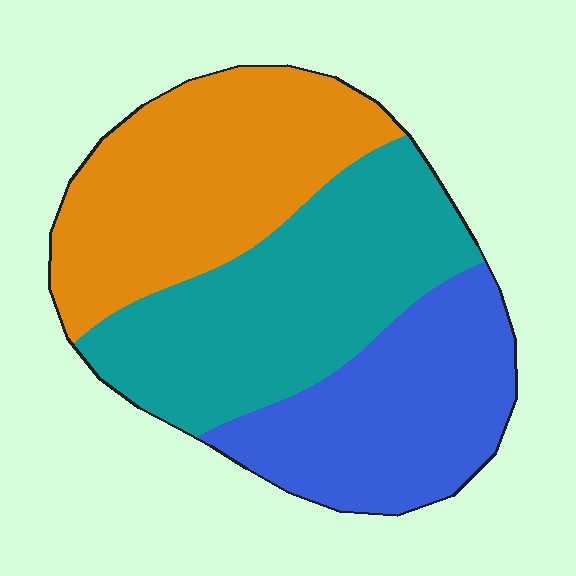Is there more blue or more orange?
Orange.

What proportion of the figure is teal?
Teal covers around 35% of the figure.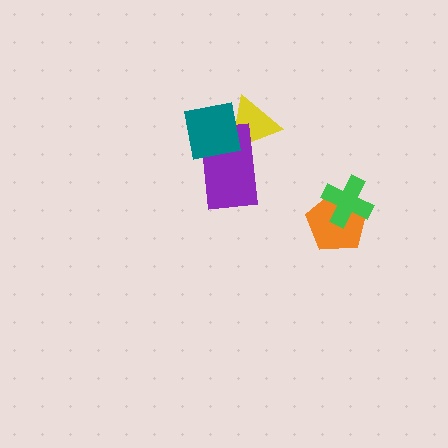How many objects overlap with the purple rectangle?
2 objects overlap with the purple rectangle.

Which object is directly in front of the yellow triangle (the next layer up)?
The purple rectangle is directly in front of the yellow triangle.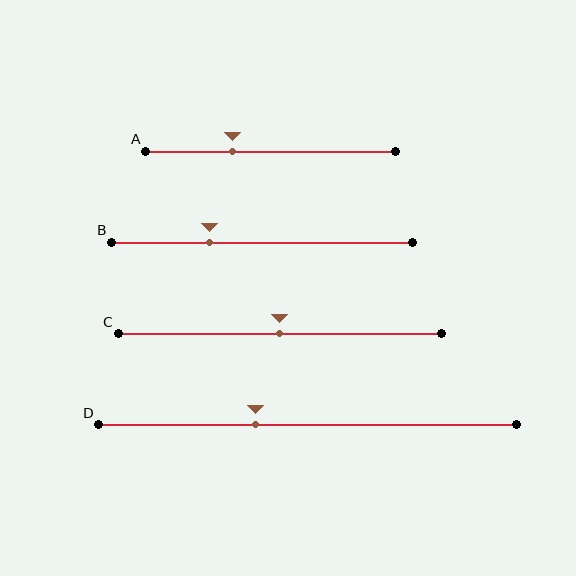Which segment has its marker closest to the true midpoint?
Segment C has its marker closest to the true midpoint.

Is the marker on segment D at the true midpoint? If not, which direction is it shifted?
No, the marker on segment D is shifted to the left by about 12% of the segment length.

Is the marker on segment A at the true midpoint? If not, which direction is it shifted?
No, the marker on segment A is shifted to the left by about 15% of the segment length.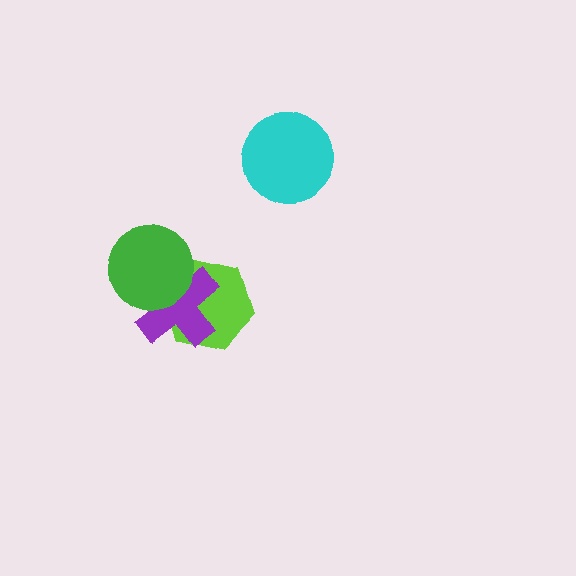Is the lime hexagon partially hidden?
Yes, it is partially covered by another shape.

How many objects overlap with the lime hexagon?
2 objects overlap with the lime hexagon.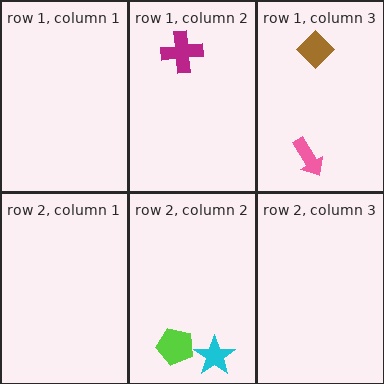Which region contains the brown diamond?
The row 1, column 3 region.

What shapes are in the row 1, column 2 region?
The magenta cross.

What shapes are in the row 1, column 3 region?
The pink arrow, the brown diamond.